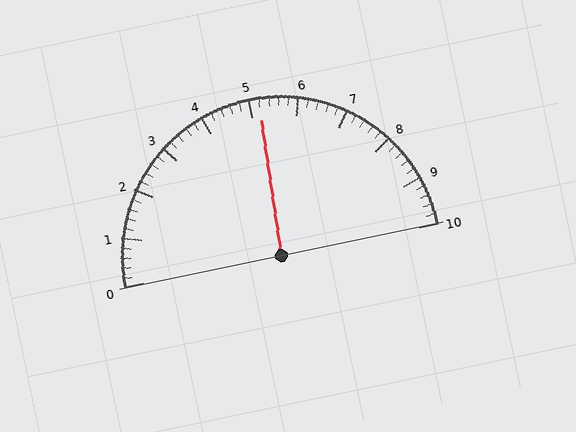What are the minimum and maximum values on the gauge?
The gauge ranges from 0 to 10.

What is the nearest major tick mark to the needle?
The nearest major tick mark is 5.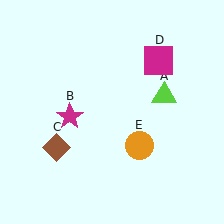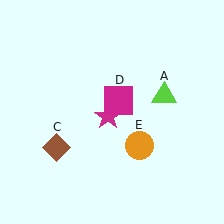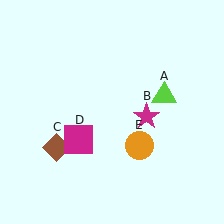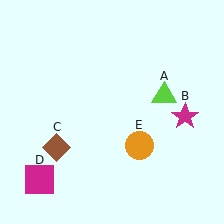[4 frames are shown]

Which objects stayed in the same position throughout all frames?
Lime triangle (object A) and brown diamond (object C) and orange circle (object E) remained stationary.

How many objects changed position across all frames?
2 objects changed position: magenta star (object B), magenta square (object D).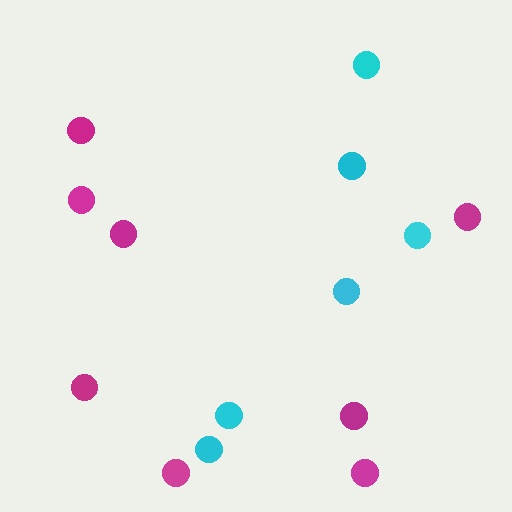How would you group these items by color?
There are 2 groups: one group of cyan circles (6) and one group of magenta circles (8).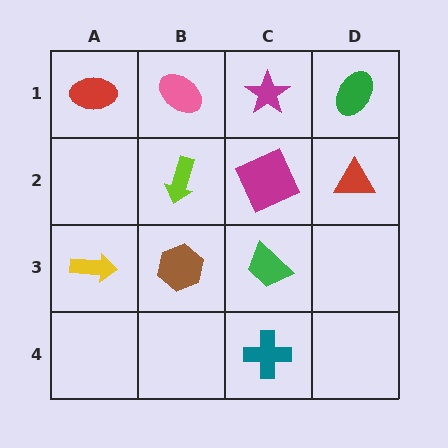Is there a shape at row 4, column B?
No, that cell is empty.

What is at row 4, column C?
A teal cross.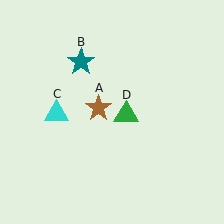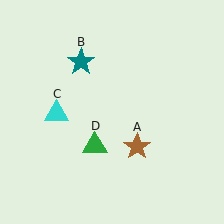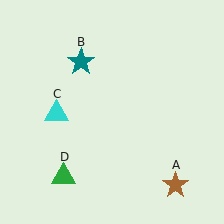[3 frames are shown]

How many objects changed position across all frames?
2 objects changed position: brown star (object A), green triangle (object D).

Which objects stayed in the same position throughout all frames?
Teal star (object B) and cyan triangle (object C) remained stationary.